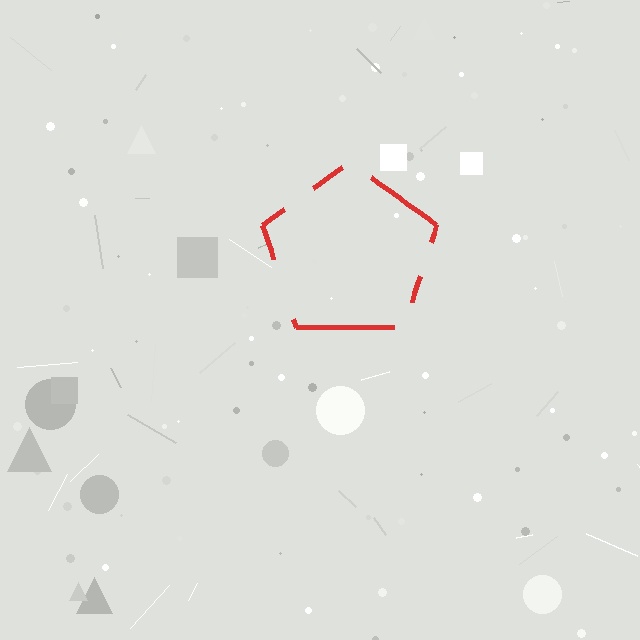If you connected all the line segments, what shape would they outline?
They would outline a pentagon.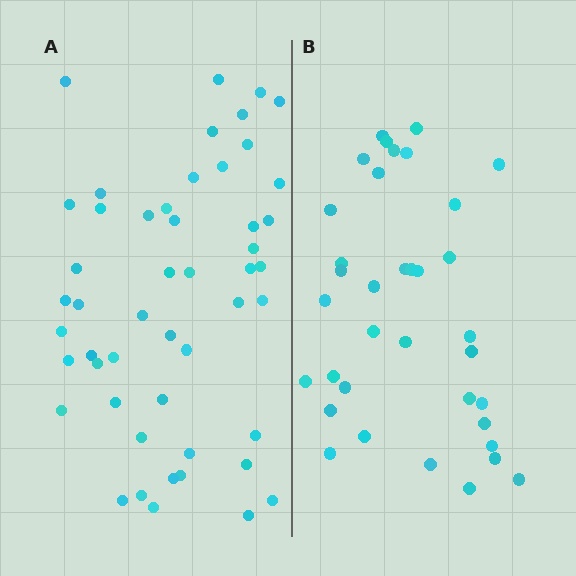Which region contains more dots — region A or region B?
Region A (the left region) has more dots.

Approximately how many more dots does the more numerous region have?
Region A has approximately 15 more dots than region B.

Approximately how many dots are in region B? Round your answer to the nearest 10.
About 40 dots. (The exact count is 36, which rounds to 40.)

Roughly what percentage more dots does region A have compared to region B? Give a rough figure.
About 40% more.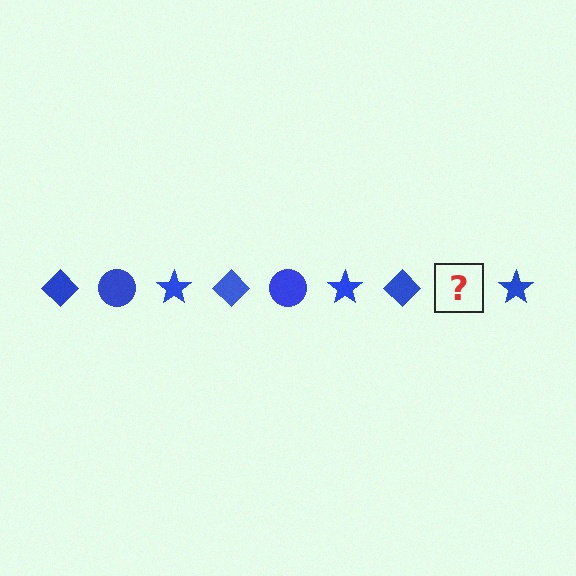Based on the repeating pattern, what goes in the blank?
The blank should be a blue circle.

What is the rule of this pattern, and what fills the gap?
The rule is that the pattern cycles through diamond, circle, star shapes in blue. The gap should be filled with a blue circle.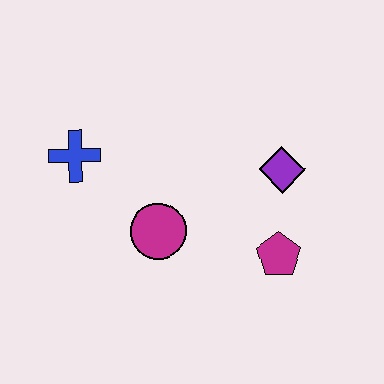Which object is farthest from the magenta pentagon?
The blue cross is farthest from the magenta pentagon.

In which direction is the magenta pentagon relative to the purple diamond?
The magenta pentagon is below the purple diamond.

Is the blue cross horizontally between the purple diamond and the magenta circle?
No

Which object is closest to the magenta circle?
The blue cross is closest to the magenta circle.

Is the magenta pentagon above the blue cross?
No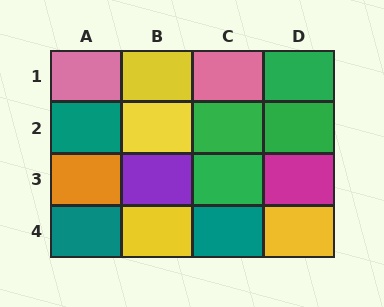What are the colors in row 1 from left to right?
Pink, yellow, pink, green.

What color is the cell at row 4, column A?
Teal.